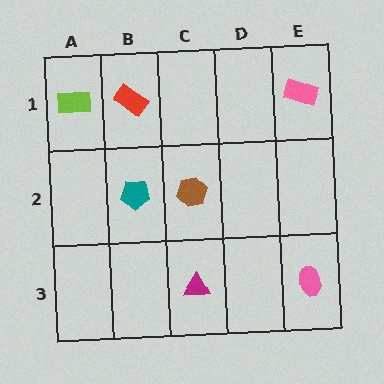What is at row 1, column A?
A lime rectangle.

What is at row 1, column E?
A pink rectangle.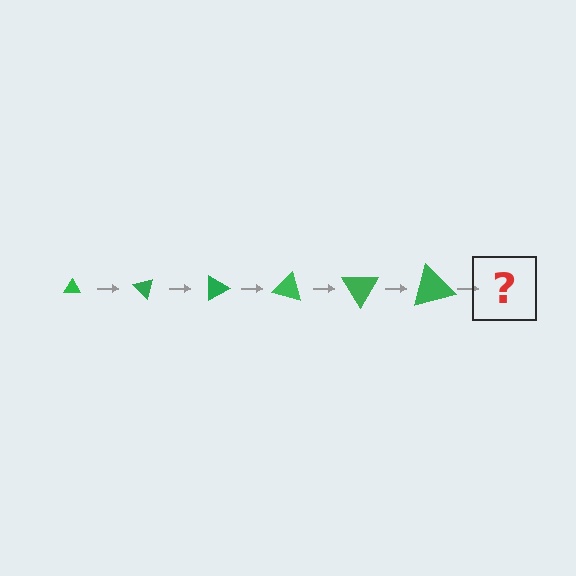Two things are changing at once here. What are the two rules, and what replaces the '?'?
The two rules are that the triangle grows larger each step and it rotates 45 degrees each step. The '?' should be a triangle, larger than the previous one and rotated 270 degrees from the start.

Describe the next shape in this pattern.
It should be a triangle, larger than the previous one and rotated 270 degrees from the start.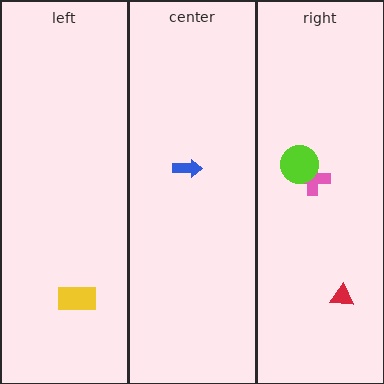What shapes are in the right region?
The pink cross, the red triangle, the lime circle.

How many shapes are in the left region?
1.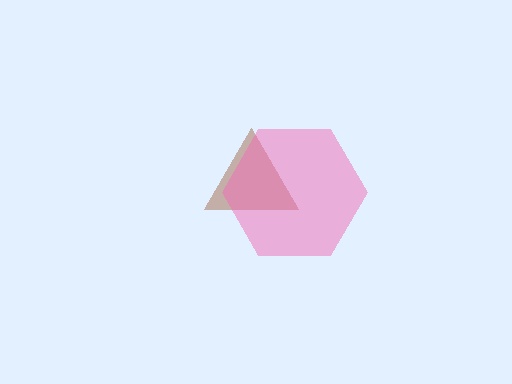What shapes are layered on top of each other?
The layered shapes are: a brown triangle, a pink hexagon.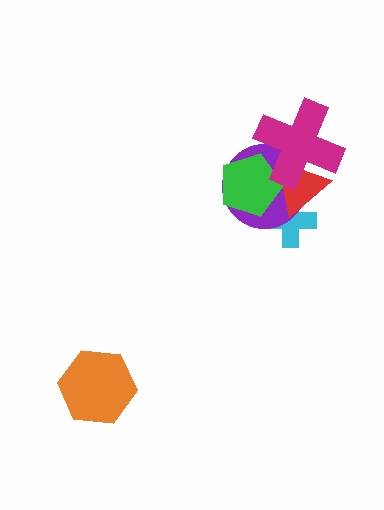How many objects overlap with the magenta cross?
3 objects overlap with the magenta cross.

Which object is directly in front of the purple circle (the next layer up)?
The green pentagon is directly in front of the purple circle.